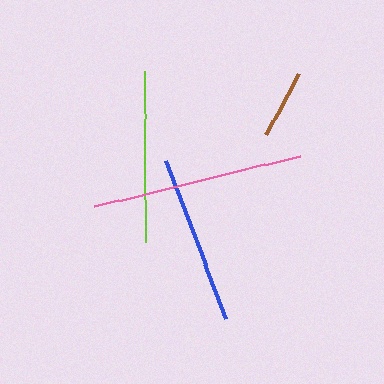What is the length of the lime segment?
The lime segment is approximately 172 pixels long.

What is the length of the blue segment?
The blue segment is approximately 169 pixels long.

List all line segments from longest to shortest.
From longest to shortest: pink, lime, blue, brown.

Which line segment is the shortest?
The brown line is the shortest at approximately 68 pixels.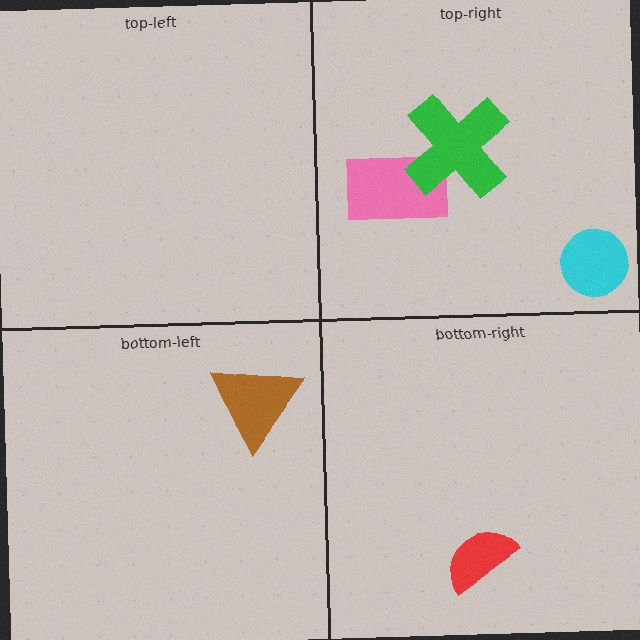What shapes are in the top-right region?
The cyan circle, the pink rectangle, the green cross.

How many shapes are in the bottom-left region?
1.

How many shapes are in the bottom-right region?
1.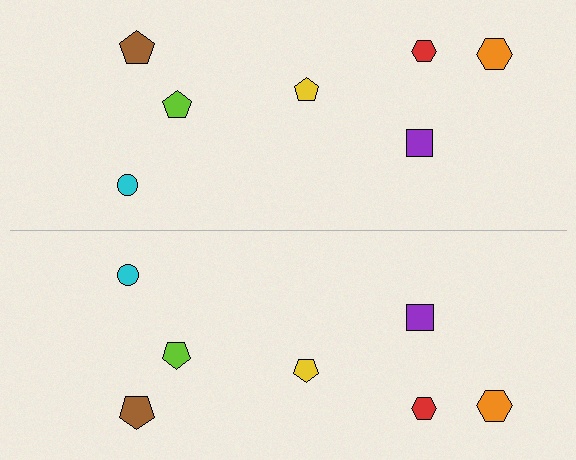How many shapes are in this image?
There are 14 shapes in this image.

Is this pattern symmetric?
Yes, this pattern has bilateral (reflection) symmetry.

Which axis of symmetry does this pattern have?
The pattern has a horizontal axis of symmetry running through the center of the image.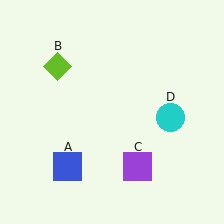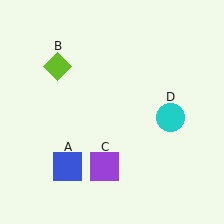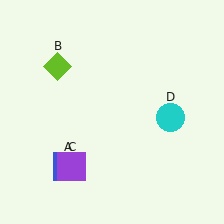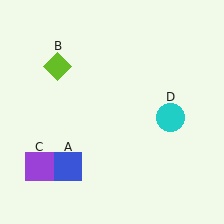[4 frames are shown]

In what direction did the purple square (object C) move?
The purple square (object C) moved left.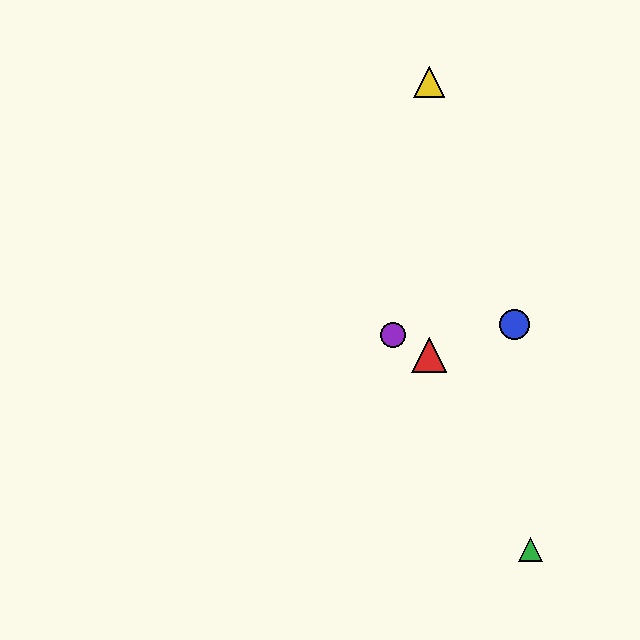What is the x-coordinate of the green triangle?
The green triangle is at x≈531.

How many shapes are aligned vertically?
2 shapes (the red triangle, the yellow triangle) are aligned vertically.